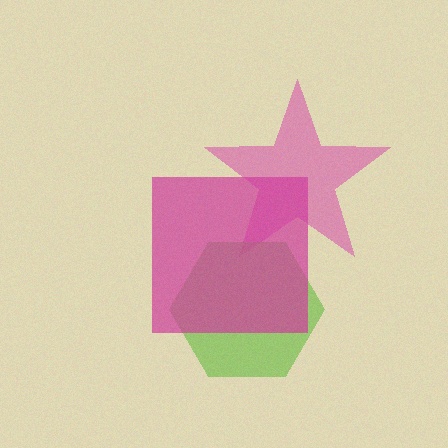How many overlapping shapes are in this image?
There are 3 overlapping shapes in the image.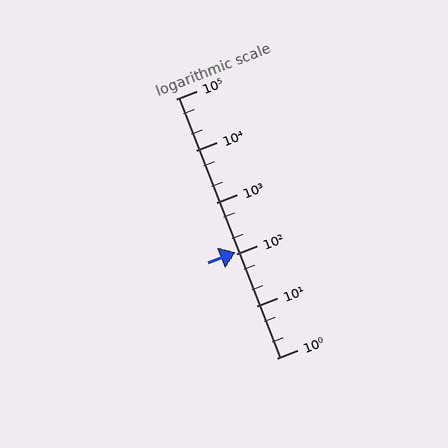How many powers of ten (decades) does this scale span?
The scale spans 5 decades, from 1 to 100000.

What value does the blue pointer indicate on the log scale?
The pointer indicates approximately 110.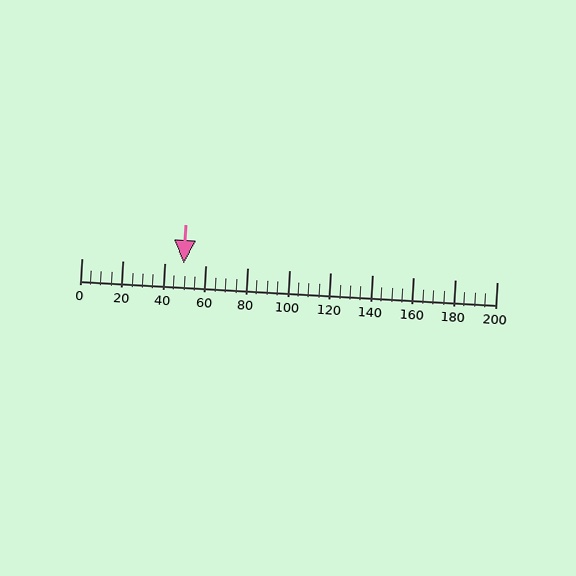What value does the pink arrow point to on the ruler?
The pink arrow points to approximately 50.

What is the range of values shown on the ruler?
The ruler shows values from 0 to 200.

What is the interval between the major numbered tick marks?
The major tick marks are spaced 20 units apart.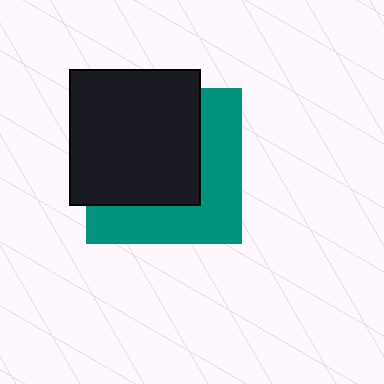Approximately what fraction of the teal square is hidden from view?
Roughly 56% of the teal square is hidden behind the black rectangle.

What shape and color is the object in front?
The object in front is a black rectangle.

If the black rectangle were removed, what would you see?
You would see the complete teal square.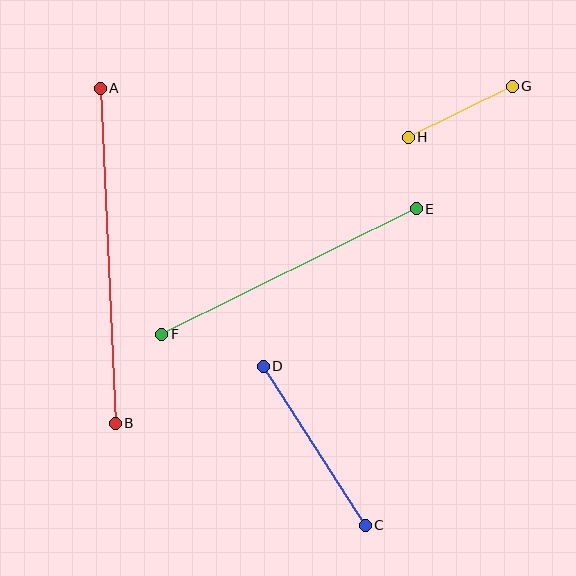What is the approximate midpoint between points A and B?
The midpoint is at approximately (108, 256) pixels.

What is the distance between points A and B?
The distance is approximately 335 pixels.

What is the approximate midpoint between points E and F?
The midpoint is at approximately (289, 272) pixels.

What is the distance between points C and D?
The distance is approximately 189 pixels.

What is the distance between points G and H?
The distance is approximately 116 pixels.